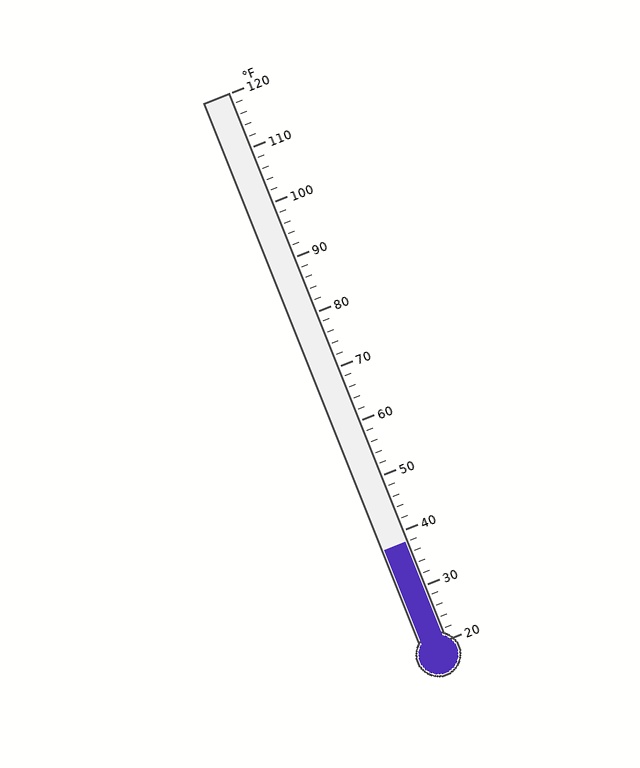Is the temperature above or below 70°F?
The temperature is below 70°F.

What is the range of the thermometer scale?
The thermometer scale ranges from 20°F to 120°F.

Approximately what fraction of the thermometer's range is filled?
The thermometer is filled to approximately 20% of its range.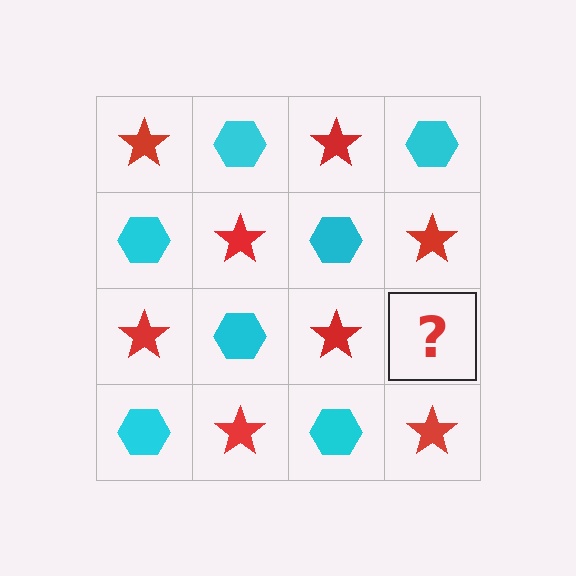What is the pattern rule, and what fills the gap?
The rule is that it alternates red star and cyan hexagon in a checkerboard pattern. The gap should be filled with a cyan hexagon.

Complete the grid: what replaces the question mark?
The question mark should be replaced with a cyan hexagon.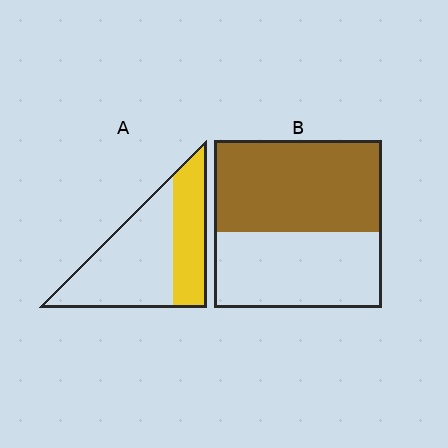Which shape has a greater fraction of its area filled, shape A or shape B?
Shape B.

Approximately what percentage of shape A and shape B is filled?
A is approximately 35% and B is approximately 55%.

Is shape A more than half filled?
No.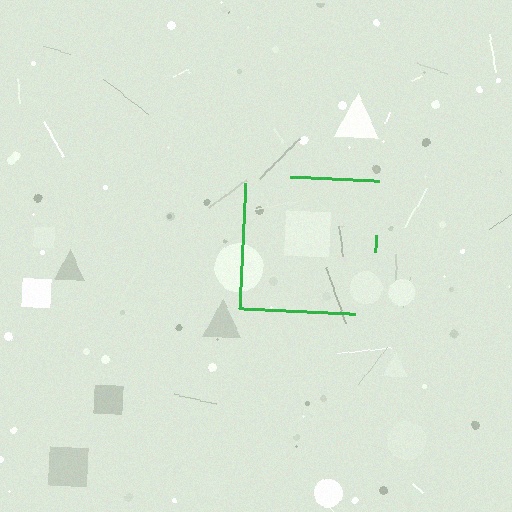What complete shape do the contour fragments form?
The contour fragments form a square.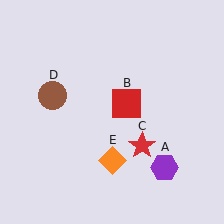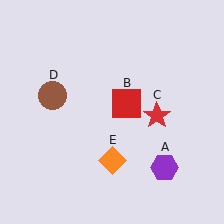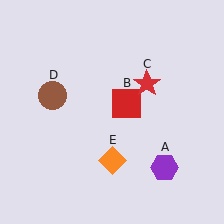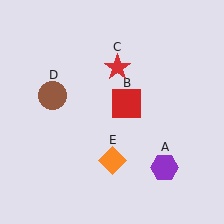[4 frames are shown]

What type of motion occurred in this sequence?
The red star (object C) rotated counterclockwise around the center of the scene.